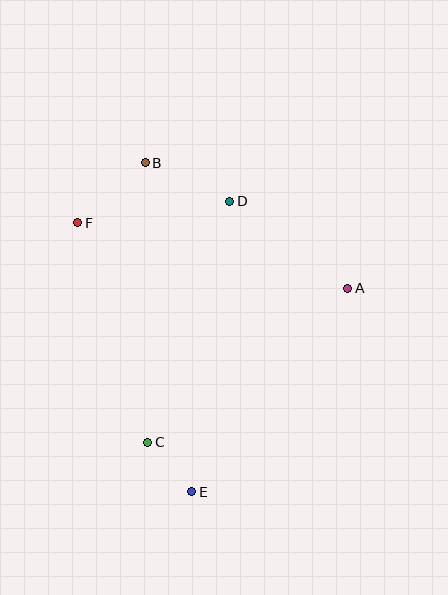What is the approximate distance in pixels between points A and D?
The distance between A and D is approximately 147 pixels.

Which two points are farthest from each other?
Points B and E are farthest from each other.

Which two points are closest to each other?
Points C and E are closest to each other.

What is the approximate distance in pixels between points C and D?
The distance between C and D is approximately 255 pixels.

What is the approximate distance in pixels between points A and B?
The distance between A and B is approximately 238 pixels.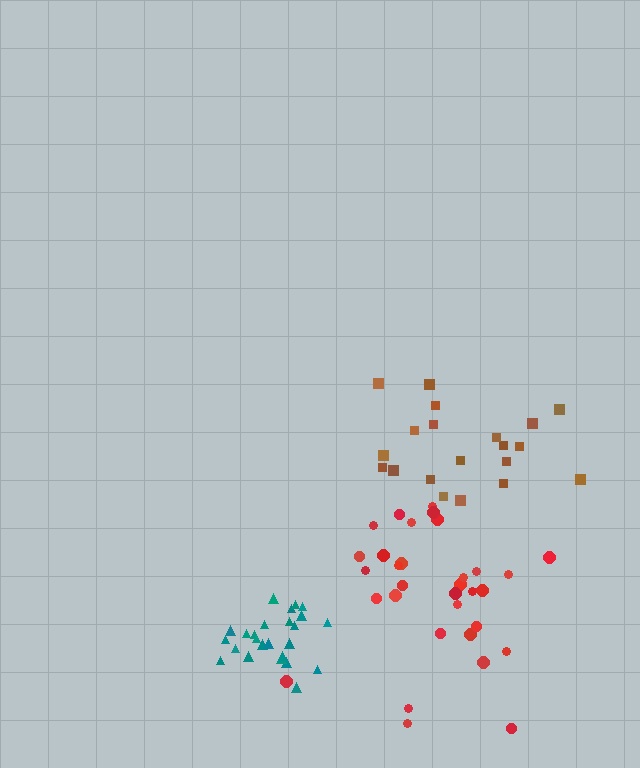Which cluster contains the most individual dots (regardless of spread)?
Red (32).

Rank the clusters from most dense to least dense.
teal, red, brown.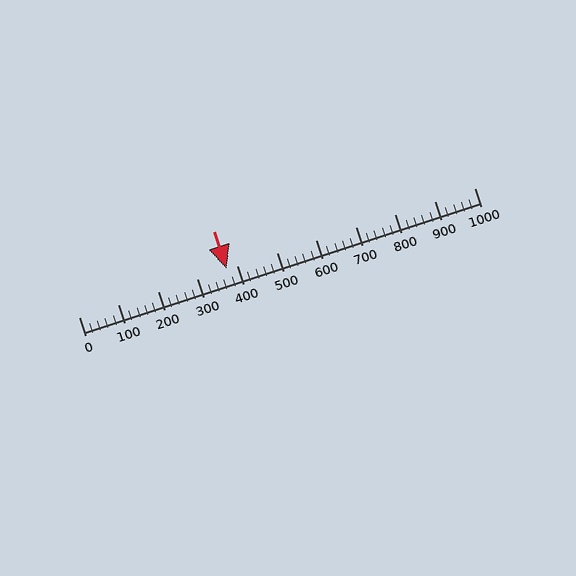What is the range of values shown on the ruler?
The ruler shows values from 0 to 1000.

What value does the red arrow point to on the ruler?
The red arrow points to approximately 373.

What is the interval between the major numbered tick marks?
The major tick marks are spaced 100 units apart.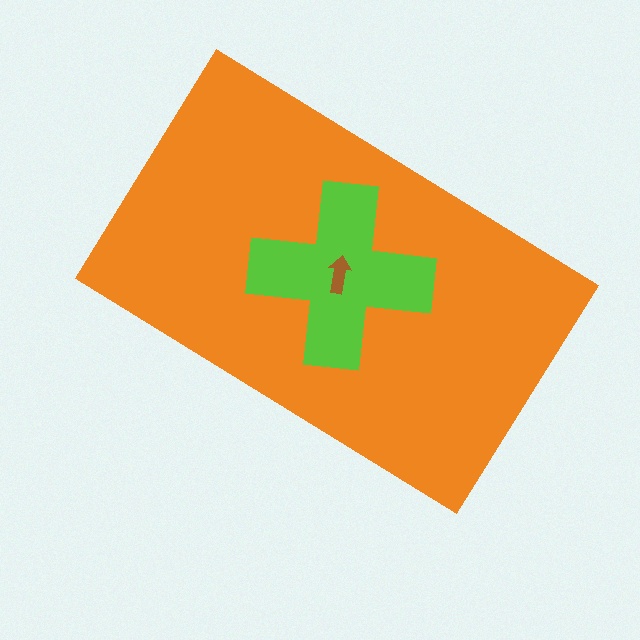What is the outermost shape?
The orange rectangle.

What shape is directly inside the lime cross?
The brown arrow.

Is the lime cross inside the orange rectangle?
Yes.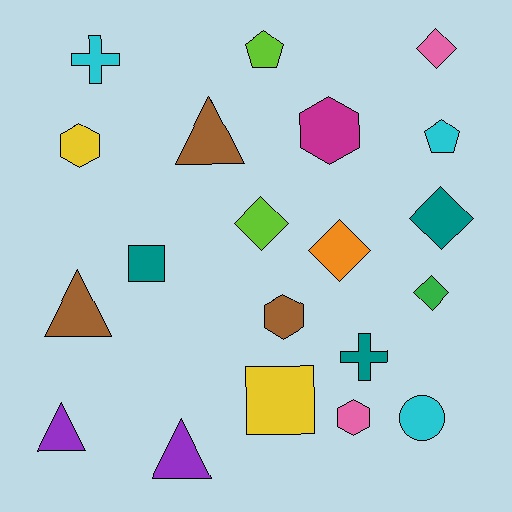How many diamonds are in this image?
There are 5 diamonds.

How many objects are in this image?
There are 20 objects.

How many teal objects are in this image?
There are 3 teal objects.